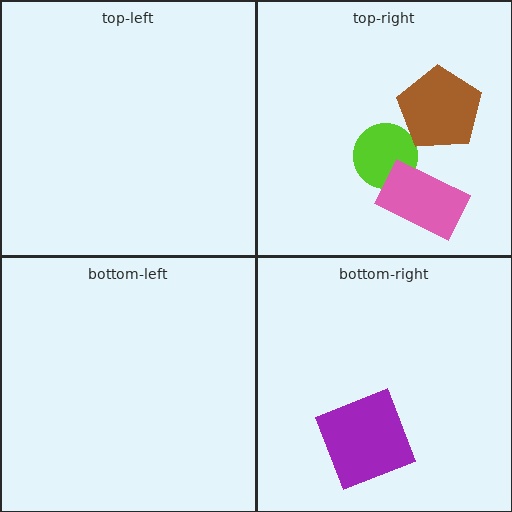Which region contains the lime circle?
The top-right region.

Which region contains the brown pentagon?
The top-right region.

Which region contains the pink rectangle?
The top-right region.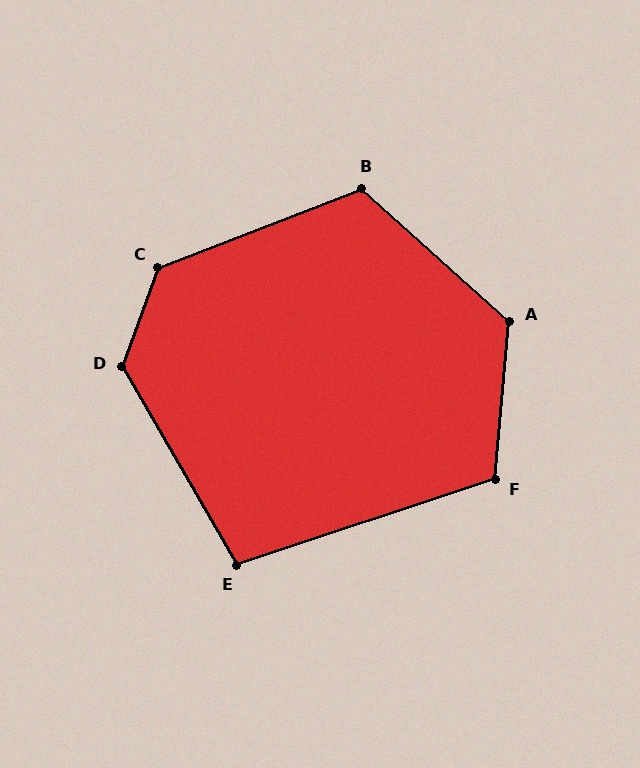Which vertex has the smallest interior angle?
E, at approximately 102 degrees.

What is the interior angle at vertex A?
Approximately 127 degrees (obtuse).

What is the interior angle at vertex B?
Approximately 117 degrees (obtuse).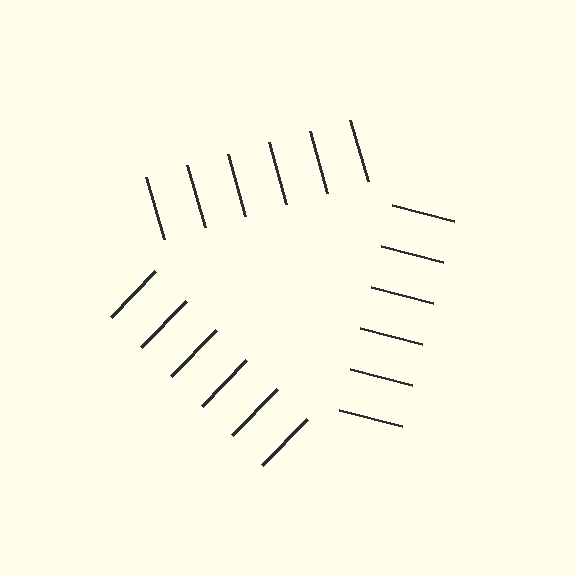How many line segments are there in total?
18 — 6 along each of the 3 edges.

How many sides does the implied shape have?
3 sides — the line-ends trace a triangle.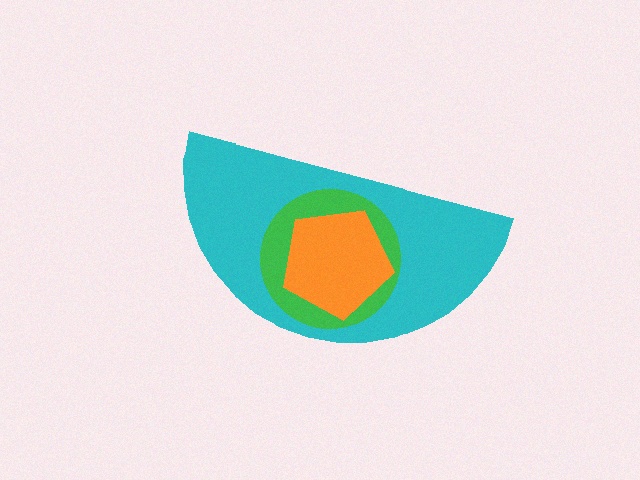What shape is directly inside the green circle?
The orange pentagon.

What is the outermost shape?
The cyan semicircle.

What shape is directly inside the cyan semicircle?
The green circle.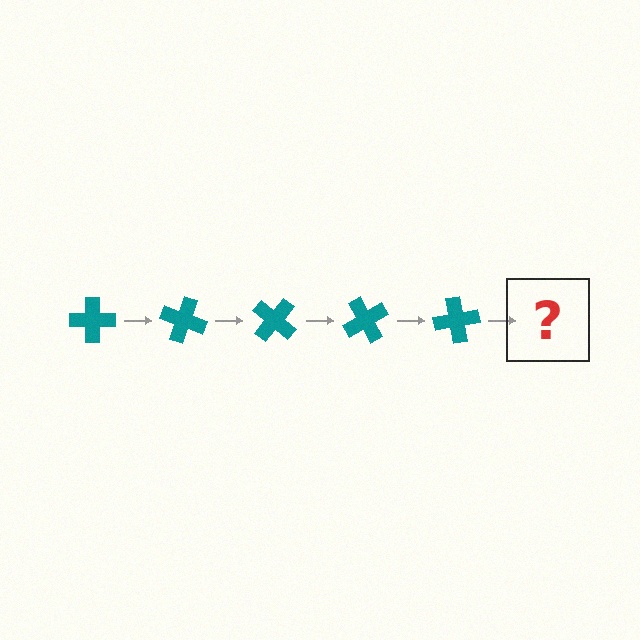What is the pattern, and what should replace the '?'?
The pattern is that the cross rotates 20 degrees each step. The '?' should be a teal cross rotated 100 degrees.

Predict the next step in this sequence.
The next step is a teal cross rotated 100 degrees.